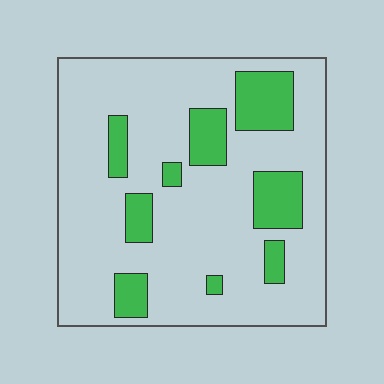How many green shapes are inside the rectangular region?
9.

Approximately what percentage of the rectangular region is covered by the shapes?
Approximately 20%.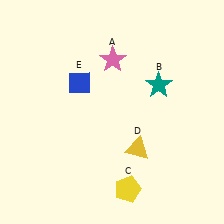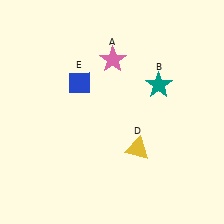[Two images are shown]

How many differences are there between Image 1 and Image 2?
There is 1 difference between the two images.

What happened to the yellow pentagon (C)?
The yellow pentagon (C) was removed in Image 2. It was in the bottom-right area of Image 1.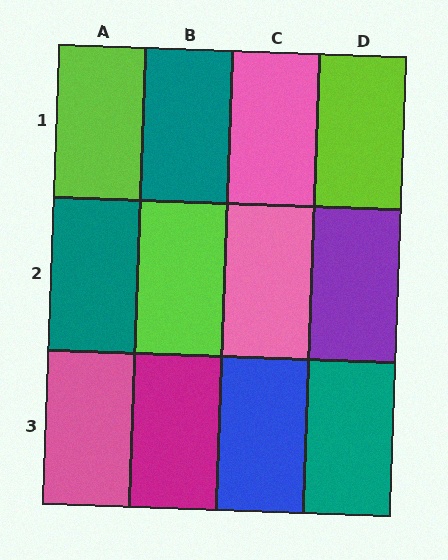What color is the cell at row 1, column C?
Pink.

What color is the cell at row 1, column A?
Lime.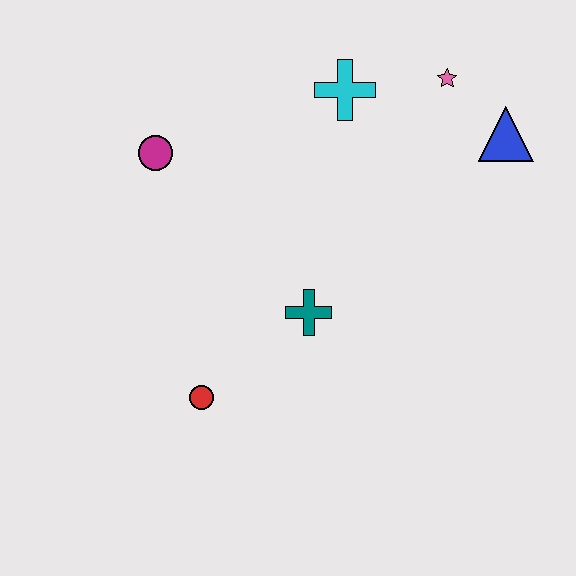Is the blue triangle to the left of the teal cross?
No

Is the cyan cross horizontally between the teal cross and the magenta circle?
No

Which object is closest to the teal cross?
The red circle is closest to the teal cross.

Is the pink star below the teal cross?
No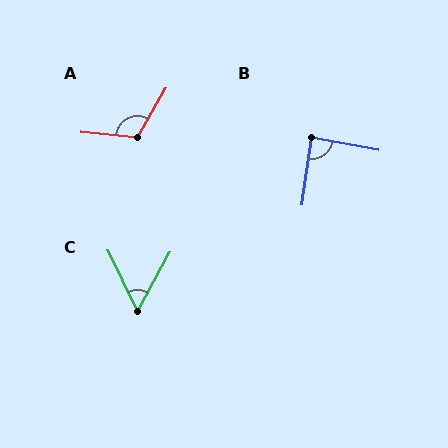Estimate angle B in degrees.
Approximately 87 degrees.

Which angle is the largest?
A, at approximately 115 degrees.